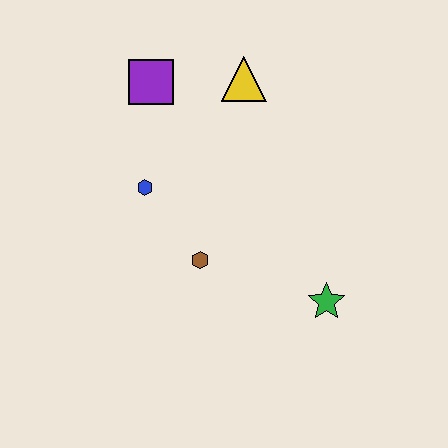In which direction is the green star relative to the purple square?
The green star is below the purple square.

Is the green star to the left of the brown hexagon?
No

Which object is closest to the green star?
The brown hexagon is closest to the green star.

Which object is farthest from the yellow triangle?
The green star is farthest from the yellow triangle.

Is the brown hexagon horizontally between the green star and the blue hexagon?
Yes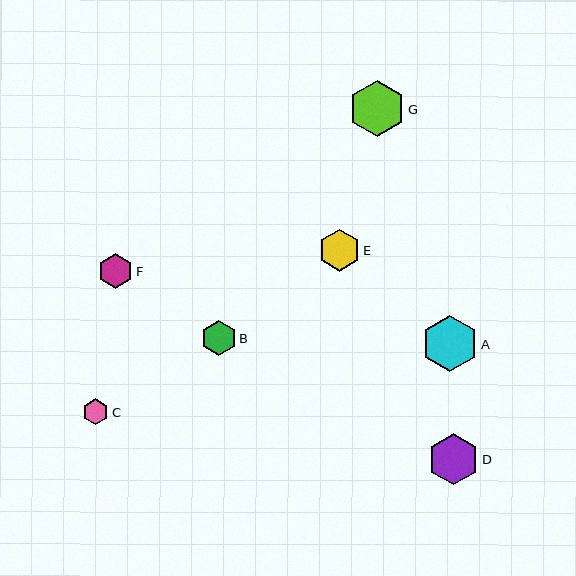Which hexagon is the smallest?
Hexagon C is the smallest with a size of approximately 26 pixels.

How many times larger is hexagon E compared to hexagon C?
Hexagon E is approximately 1.6 times the size of hexagon C.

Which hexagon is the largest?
Hexagon A is the largest with a size of approximately 57 pixels.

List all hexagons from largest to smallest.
From largest to smallest: A, G, D, E, B, F, C.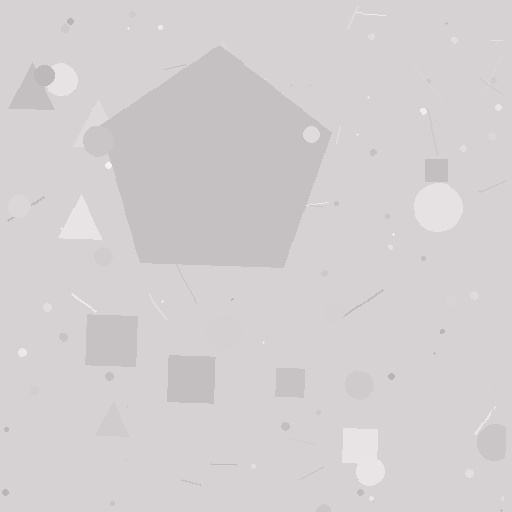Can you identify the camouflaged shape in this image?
The camouflaged shape is a pentagon.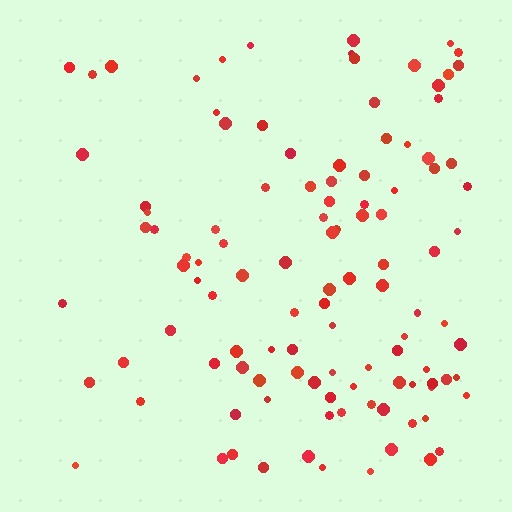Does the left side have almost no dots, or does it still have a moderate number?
Still a moderate number, just noticeably fewer than the right.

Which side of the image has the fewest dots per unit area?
The left.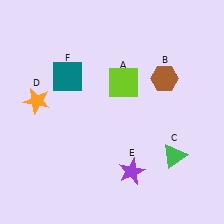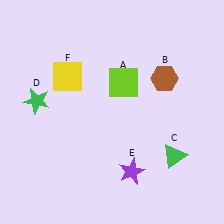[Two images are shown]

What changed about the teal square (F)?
In Image 1, F is teal. In Image 2, it changed to yellow.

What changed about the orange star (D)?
In Image 1, D is orange. In Image 2, it changed to green.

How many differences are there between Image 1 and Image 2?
There are 2 differences between the two images.